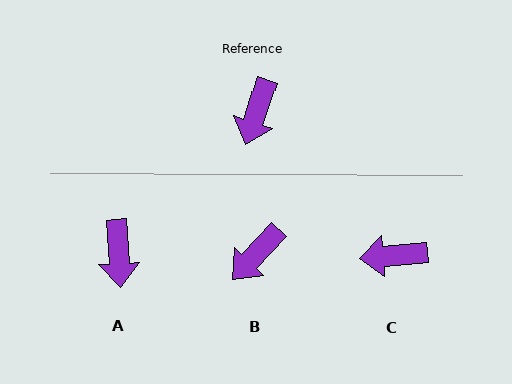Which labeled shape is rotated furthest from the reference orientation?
C, about 67 degrees away.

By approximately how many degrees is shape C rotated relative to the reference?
Approximately 67 degrees clockwise.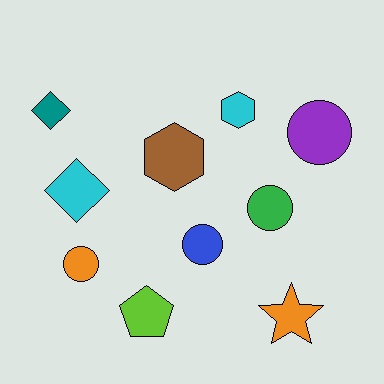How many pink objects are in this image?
There are no pink objects.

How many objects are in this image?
There are 10 objects.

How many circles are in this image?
There are 4 circles.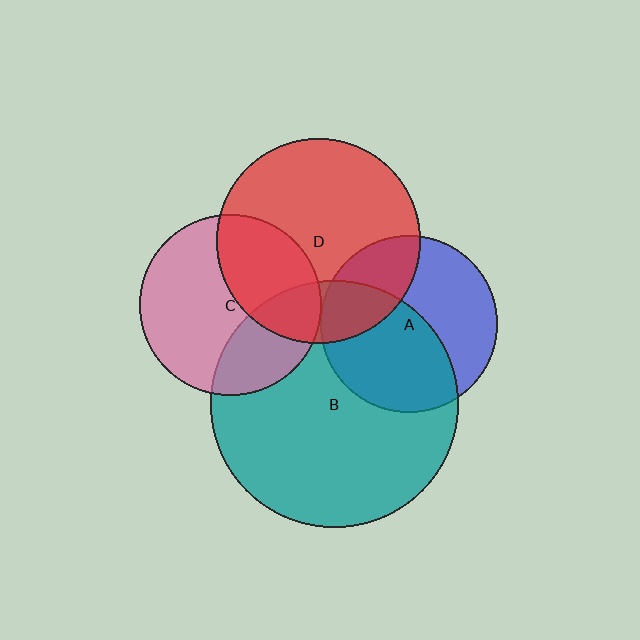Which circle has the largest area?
Circle B (teal).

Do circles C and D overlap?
Yes.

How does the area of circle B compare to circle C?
Approximately 1.9 times.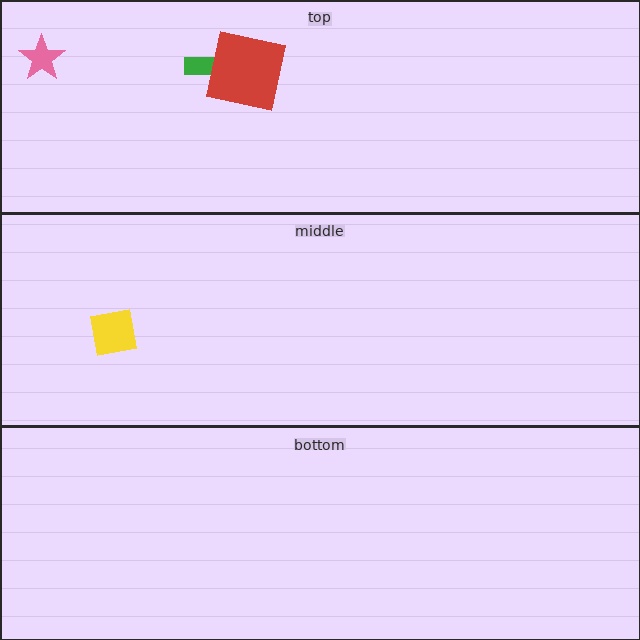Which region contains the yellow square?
The middle region.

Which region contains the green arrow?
The top region.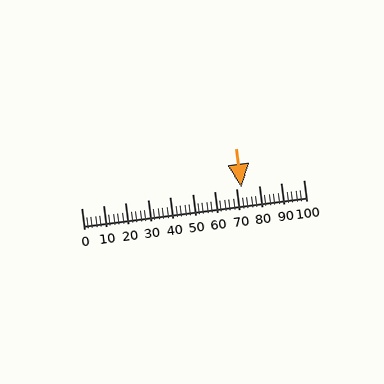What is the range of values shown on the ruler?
The ruler shows values from 0 to 100.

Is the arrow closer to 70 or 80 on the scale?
The arrow is closer to 70.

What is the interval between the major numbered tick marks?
The major tick marks are spaced 10 units apart.